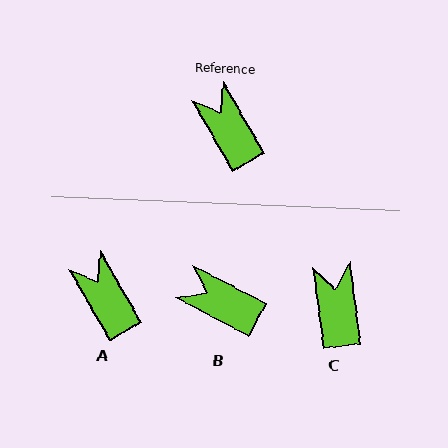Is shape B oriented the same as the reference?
No, it is off by about 33 degrees.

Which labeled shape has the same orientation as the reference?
A.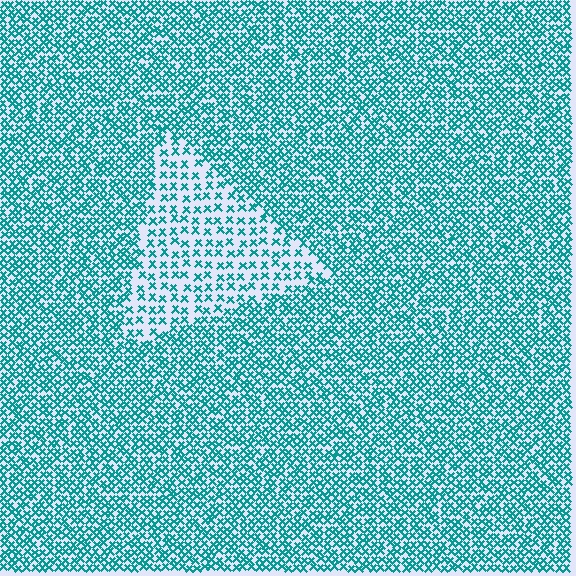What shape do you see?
I see a triangle.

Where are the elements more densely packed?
The elements are more densely packed outside the triangle boundary.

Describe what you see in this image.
The image contains small teal elements arranged at two different densities. A triangle-shaped region is visible where the elements are less densely packed than the surrounding area.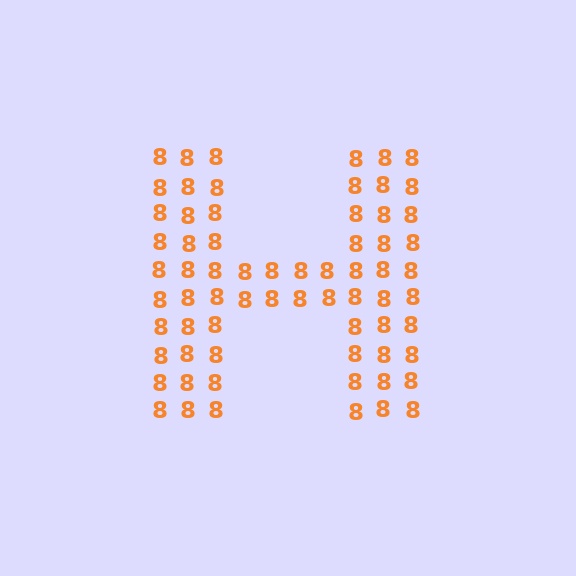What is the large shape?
The large shape is the letter H.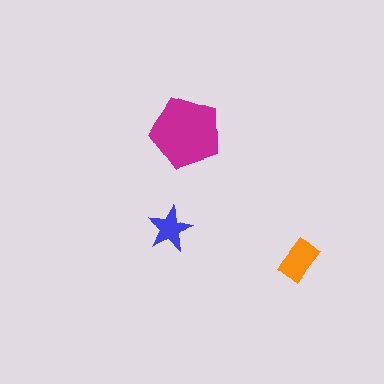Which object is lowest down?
The orange rectangle is bottommost.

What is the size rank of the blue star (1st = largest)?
3rd.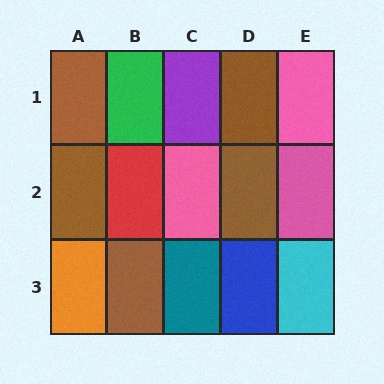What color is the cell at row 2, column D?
Brown.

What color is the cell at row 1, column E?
Pink.